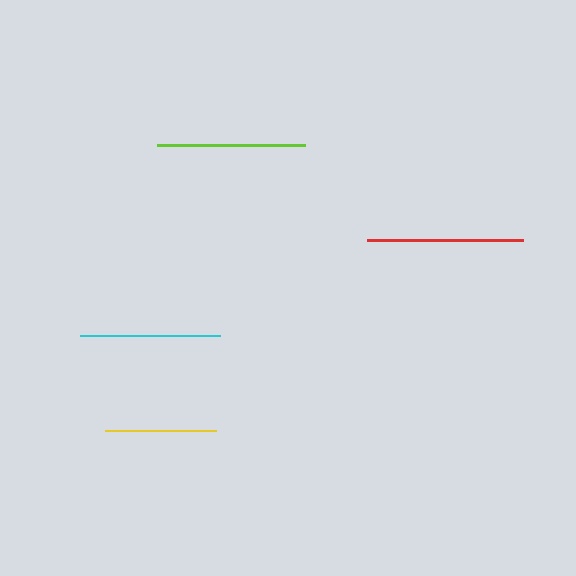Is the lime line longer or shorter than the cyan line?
The lime line is longer than the cyan line.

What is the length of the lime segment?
The lime segment is approximately 148 pixels long.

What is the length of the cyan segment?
The cyan segment is approximately 140 pixels long.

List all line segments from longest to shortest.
From longest to shortest: red, lime, cyan, yellow.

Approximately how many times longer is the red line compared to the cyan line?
The red line is approximately 1.1 times the length of the cyan line.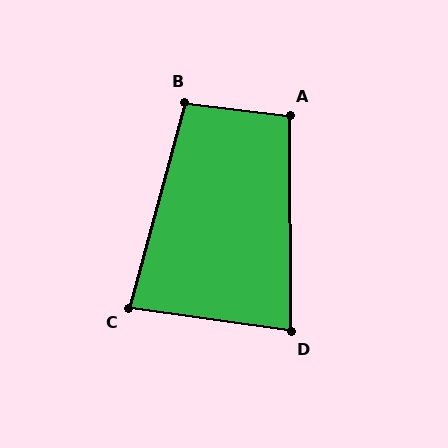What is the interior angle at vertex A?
Approximately 97 degrees (obtuse).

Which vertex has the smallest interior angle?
D, at approximately 82 degrees.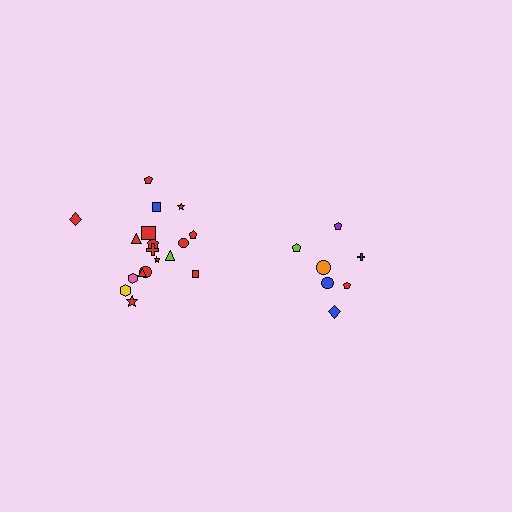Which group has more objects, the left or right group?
The left group.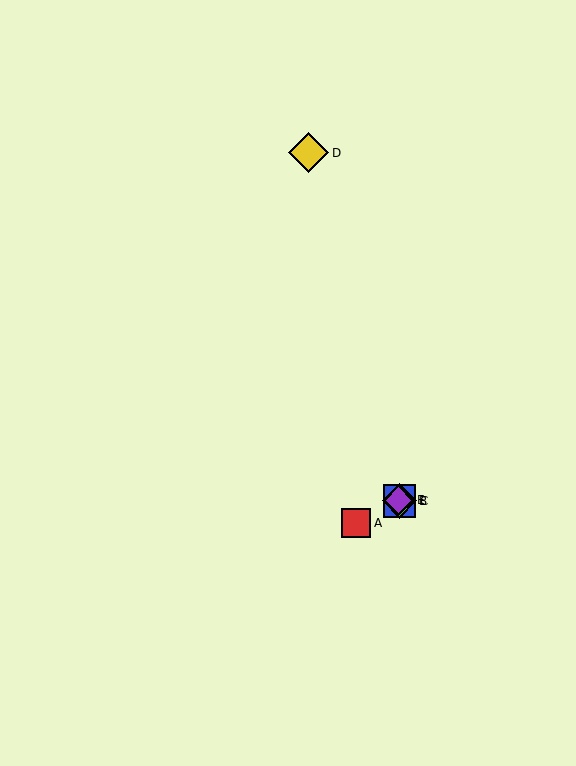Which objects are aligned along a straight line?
Objects B, C, E are aligned along a straight line.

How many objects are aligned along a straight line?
3 objects (B, C, E) are aligned along a straight line.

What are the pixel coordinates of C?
Object C is at (400, 501).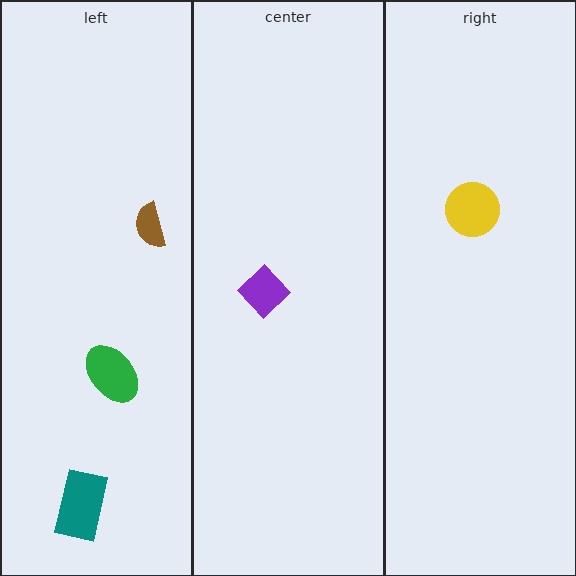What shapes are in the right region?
The yellow circle.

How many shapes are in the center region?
1.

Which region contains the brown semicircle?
The left region.